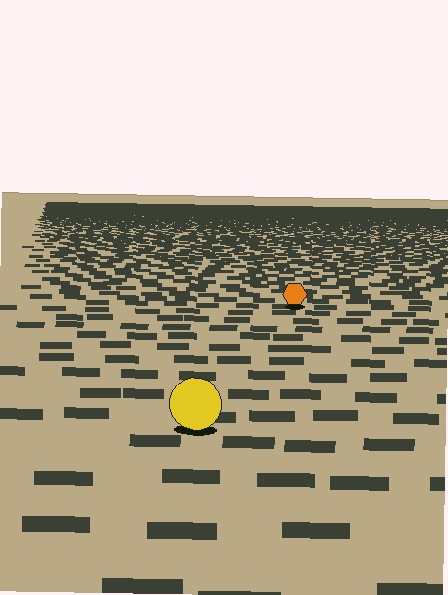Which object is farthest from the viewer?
The orange hexagon is farthest from the viewer. It appears smaller and the ground texture around it is denser.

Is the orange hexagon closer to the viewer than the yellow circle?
No. The yellow circle is closer — you can tell from the texture gradient: the ground texture is coarser near it.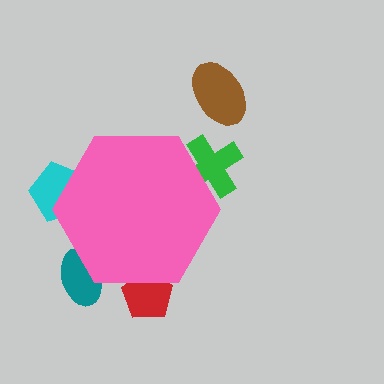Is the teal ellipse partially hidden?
Yes, the teal ellipse is partially hidden behind the pink hexagon.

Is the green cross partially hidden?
Yes, the green cross is partially hidden behind the pink hexagon.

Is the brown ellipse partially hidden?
No, the brown ellipse is fully visible.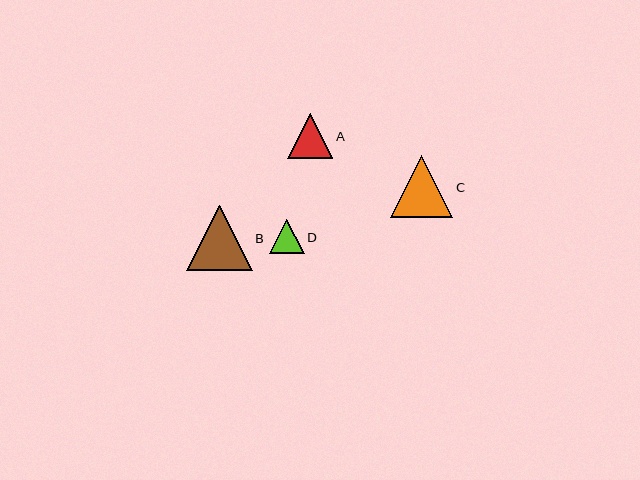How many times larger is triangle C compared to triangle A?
Triangle C is approximately 1.4 times the size of triangle A.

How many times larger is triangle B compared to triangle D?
Triangle B is approximately 1.9 times the size of triangle D.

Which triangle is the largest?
Triangle B is the largest with a size of approximately 66 pixels.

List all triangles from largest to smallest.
From largest to smallest: B, C, A, D.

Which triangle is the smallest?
Triangle D is the smallest with a size of approximately 34 pixels.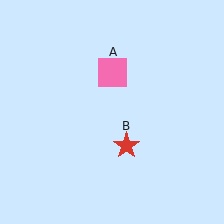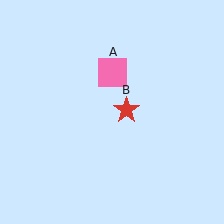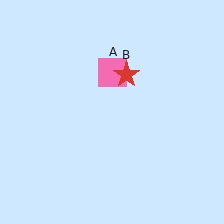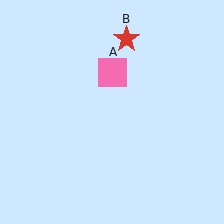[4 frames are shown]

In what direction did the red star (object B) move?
The red star (object B) moved up.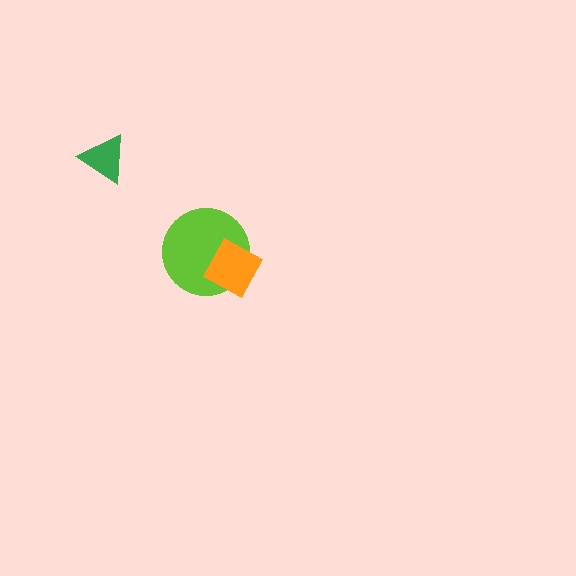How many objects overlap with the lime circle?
1 object overlaps with the lime circle.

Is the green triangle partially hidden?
No, no other shape covers it.